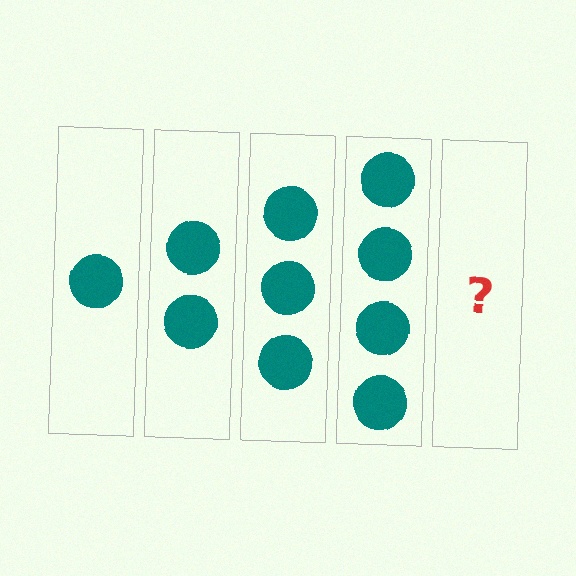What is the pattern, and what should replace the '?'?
The pattern is that each step adds one more circle. The '?' should be 5 circles.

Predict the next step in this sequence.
The next step is 5 circles.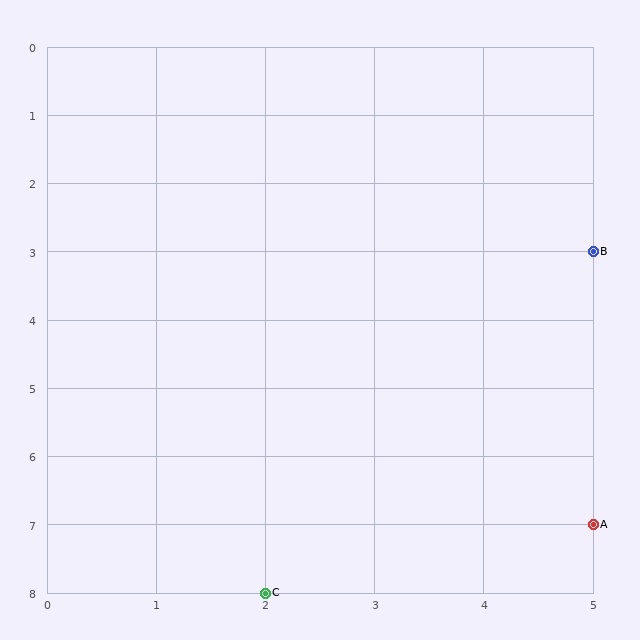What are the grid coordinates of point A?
Point A is at grid coordinates (5, 7).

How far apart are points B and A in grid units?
Points B and A are 4 rows apart.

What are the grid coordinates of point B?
Point B is at grid coordinates (5, 3).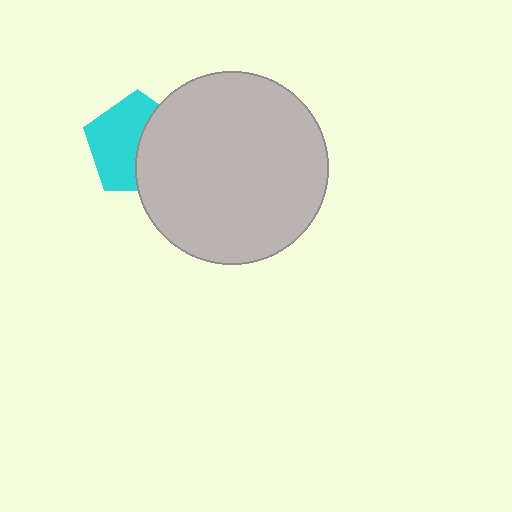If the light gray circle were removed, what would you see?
You would see the complete cyan pentagon.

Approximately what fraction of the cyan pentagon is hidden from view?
Roughly 44% of the cyan pentagon is hidden behind the light gray circle.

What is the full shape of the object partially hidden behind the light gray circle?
The partially hidden object is a cyan pentagon.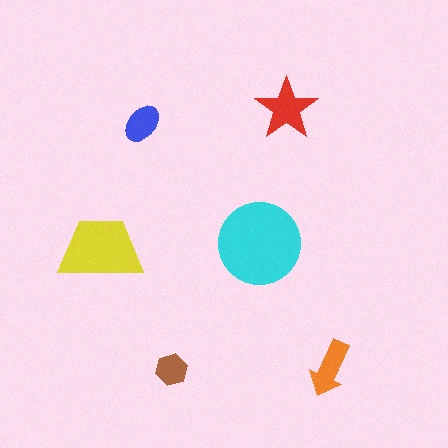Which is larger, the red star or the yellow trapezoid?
The yellow trapezoid.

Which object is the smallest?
The brown hexagon.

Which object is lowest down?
The brown hexagon is bottommost.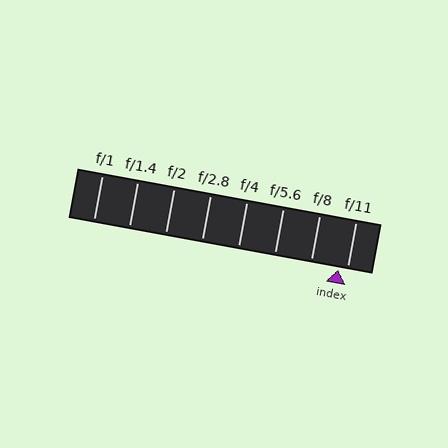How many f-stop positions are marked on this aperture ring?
There are 8 f-stop positions marked.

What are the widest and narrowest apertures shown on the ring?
The widest aperture shown is f/1 and the narrowest is f/11.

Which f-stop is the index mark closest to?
The index mark is closest to f/11.